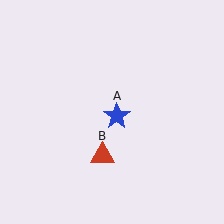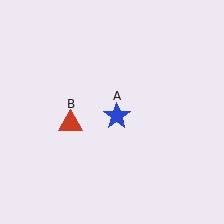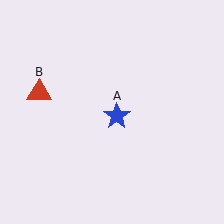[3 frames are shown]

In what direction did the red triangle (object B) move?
The red triangle (object B) moved up and to the left.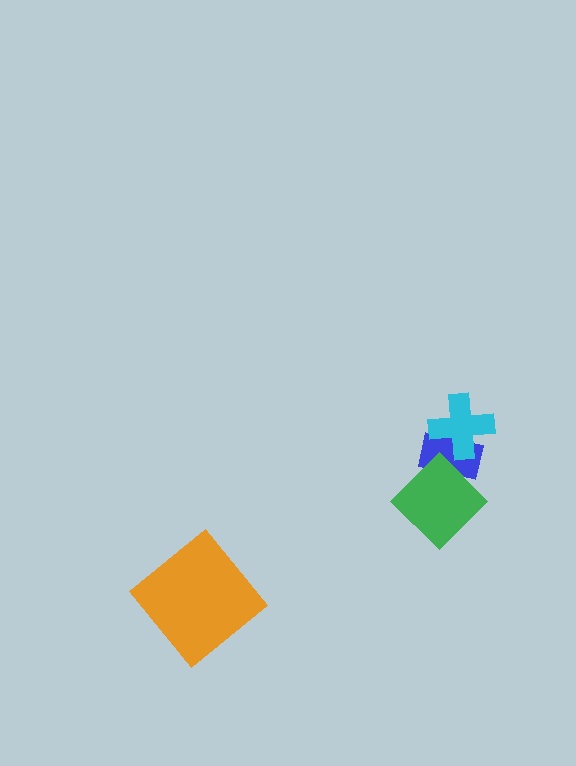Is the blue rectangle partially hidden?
Yes, it is partially covered by another shape.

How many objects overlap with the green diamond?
1 object overlaps with the green diamond.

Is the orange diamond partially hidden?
No, no other shape covers it.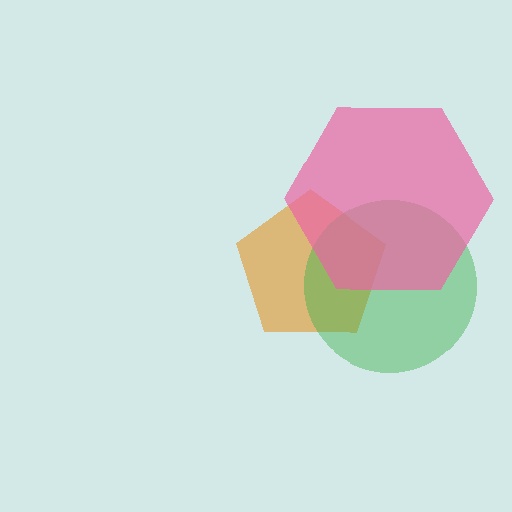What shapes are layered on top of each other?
The layered shapes are: an orange pentagon, a green circle, a pink hexagon.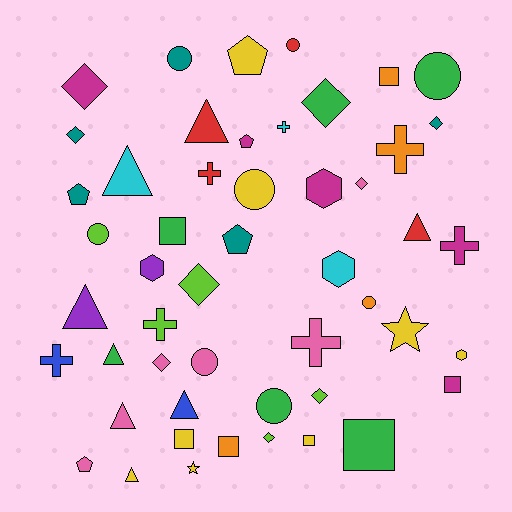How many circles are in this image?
There are 8 circles.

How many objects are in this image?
There are 50 objects.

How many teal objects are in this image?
There are 5 teal objects.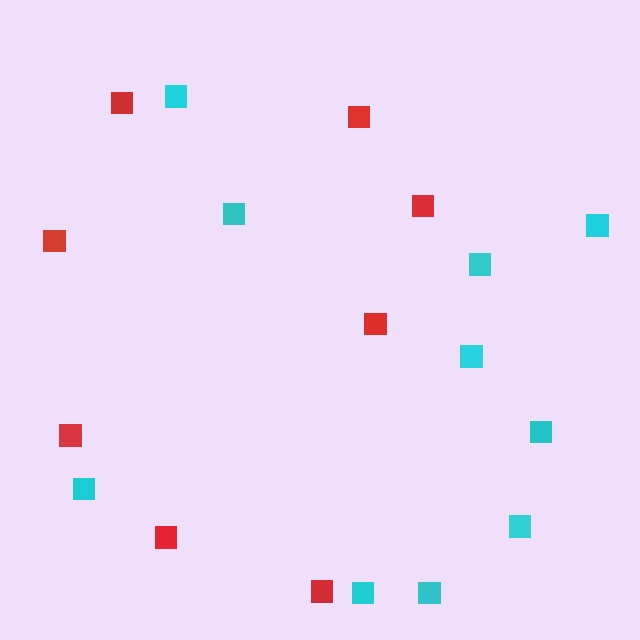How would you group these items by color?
There are 2 groups: one group of cyan squares (10) and one group of red squares (8).